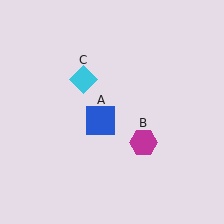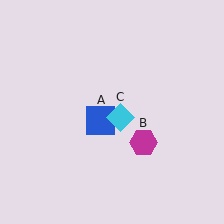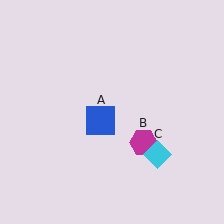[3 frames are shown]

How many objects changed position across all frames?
1 object changed position: cyan diamond (object C).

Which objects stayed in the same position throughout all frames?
Blue square (object A) and magenta hexagon (object B) remained stationary.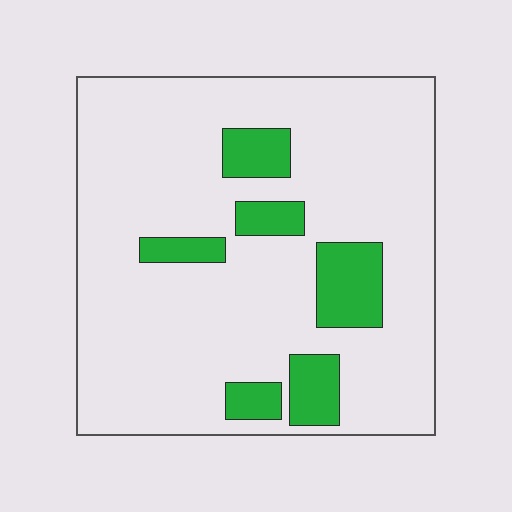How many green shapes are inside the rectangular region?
6.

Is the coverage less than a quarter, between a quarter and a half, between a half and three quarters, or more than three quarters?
Less than a quarter.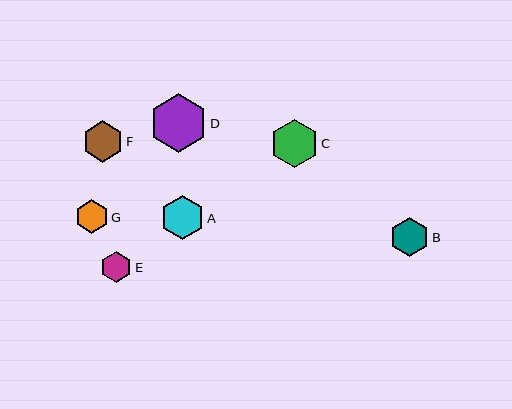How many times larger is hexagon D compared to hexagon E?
Hexagon D is approximately 1.9 times the size of hexagon E.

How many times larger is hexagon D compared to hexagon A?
Hexagon D is approximately 1.3 times the size of hexagon A.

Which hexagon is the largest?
Hexagon D is the largest with a size of approximately 58 pixels.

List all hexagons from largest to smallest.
From largest to smallest: D, C, A, F, B, G, E.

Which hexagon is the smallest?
Hexagon E is the smallest with a size of approximately 31 pixels.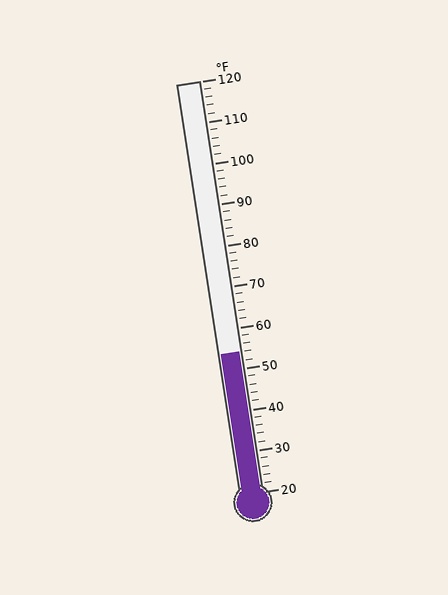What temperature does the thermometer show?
The thermometer shows approximately 54°F.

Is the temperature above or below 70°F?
The temperature is below 70°F.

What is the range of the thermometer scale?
The thermometer scale ranges from 20°F to 120°F.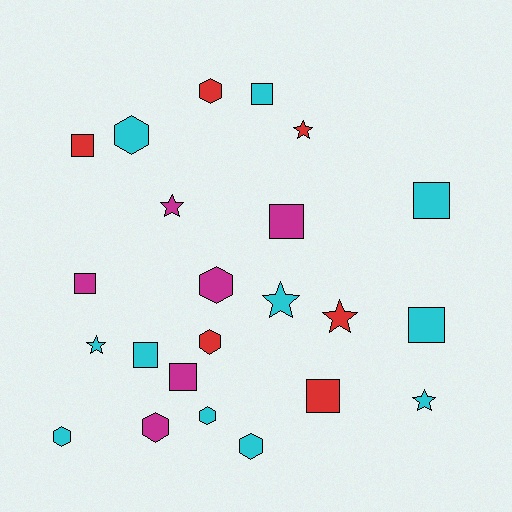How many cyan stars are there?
There are 3 cyan stars.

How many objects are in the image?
There are 23 objects.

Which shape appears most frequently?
Square, with 9 objects.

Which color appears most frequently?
Cyan, with 11 objects.